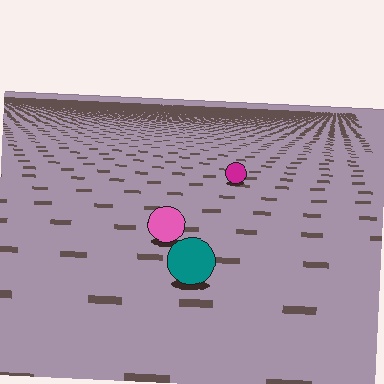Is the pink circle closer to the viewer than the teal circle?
No. The teal circle is closer — you can tell from the texture gradient: the ground texture is coarser near it.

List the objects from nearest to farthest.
From nearest to farthest: the teal circle, the pink circle, the magenta circle.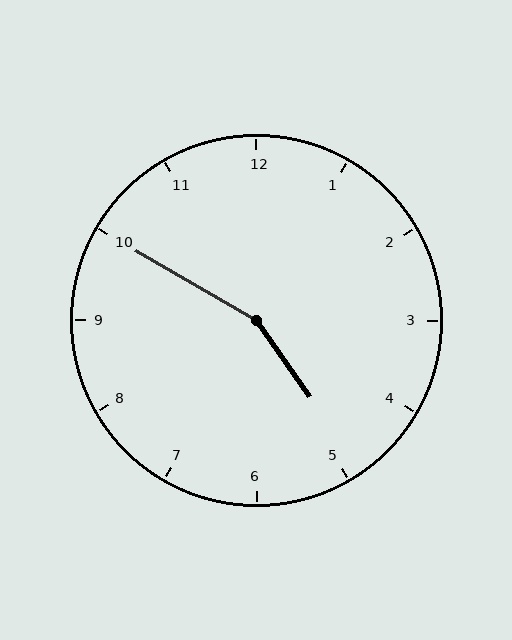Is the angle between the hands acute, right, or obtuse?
It is obtuse.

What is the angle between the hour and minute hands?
Approximately 155 degrees.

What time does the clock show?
4:50.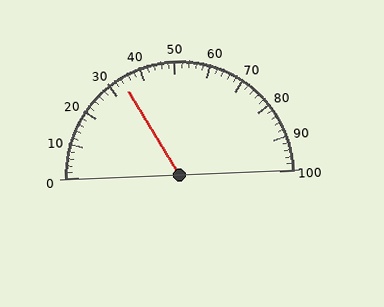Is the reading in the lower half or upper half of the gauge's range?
The reading is in the lower half of the range (0 to 100).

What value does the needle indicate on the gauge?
The needle indicates approximately 34.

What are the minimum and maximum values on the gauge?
The gauge ranges from 0 to 100.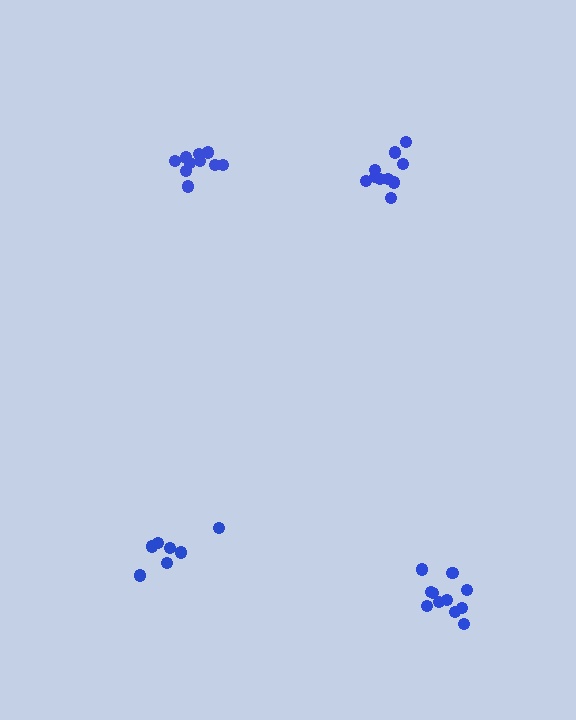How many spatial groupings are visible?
There are 4 spatial groupings.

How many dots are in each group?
Group 1: 11 dots, Group 2: 10 dots, Group 3: 7 dots, Group 4: 10 dots (38 total).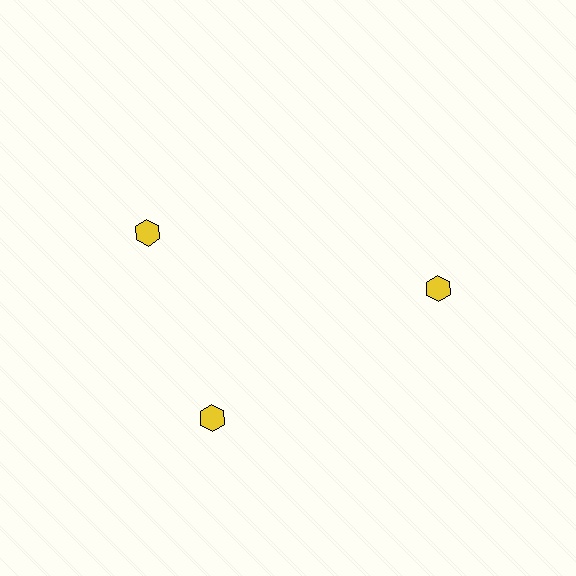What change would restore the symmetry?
The symmetry would be restored by rotating it back into even spacing with its neighbors so that all 3 hexagons sit at equal angles and equal distance from the center.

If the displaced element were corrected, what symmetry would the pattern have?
It would have 3-fold rotational symmetry — the pattern would map onto itself every 120 degrees.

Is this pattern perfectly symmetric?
No. The 3 yellow hexagons are arranged in a ring, but one element near the 11 o'clock position is rotated out of alignment along the ring, breaking the 3-fold rotational symmetry.